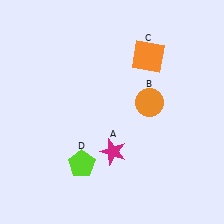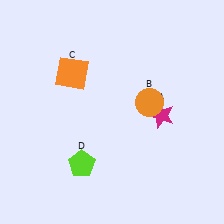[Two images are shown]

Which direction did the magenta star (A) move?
The magenta star (A) moved right.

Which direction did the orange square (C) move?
The orange square (C) moved left.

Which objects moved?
The objects that moved are: the magenta star (A), the orange square (C).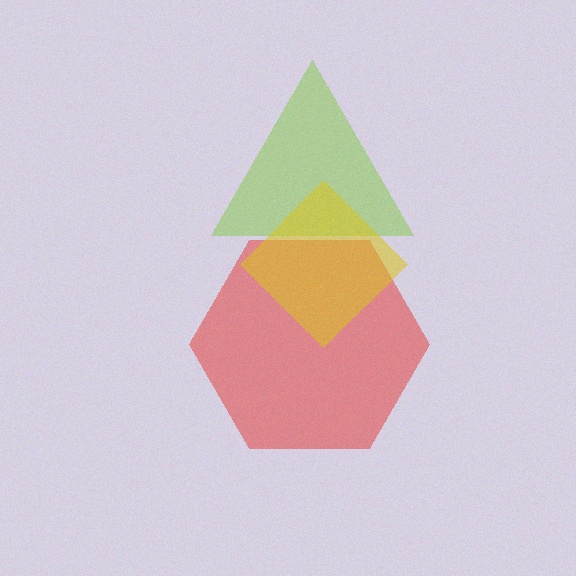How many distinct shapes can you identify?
There are 3 distinct shapes: a lime triangle, a red hexagon, a yellow diamond.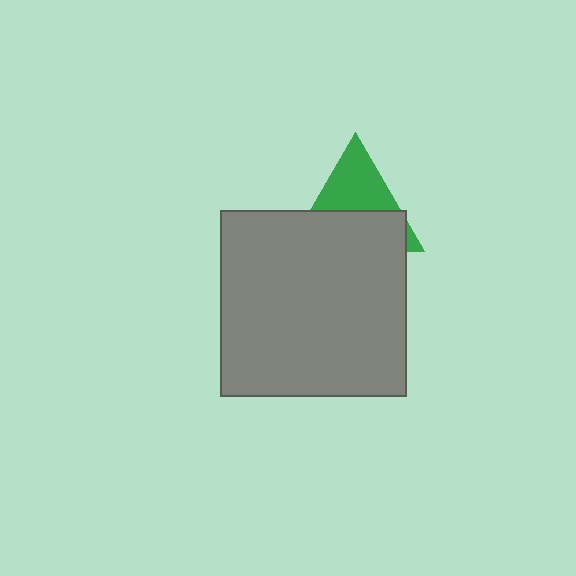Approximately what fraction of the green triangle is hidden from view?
Roughly 55% of the green triangle is hidden behind the gray square.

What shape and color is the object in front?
The object in front is a gray square.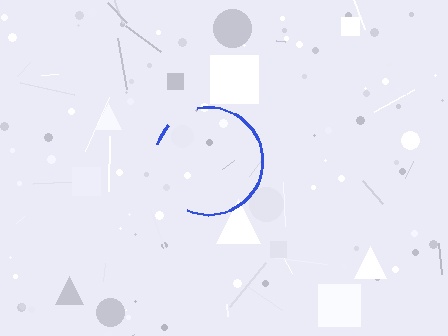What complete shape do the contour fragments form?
The contour fragments form a circle.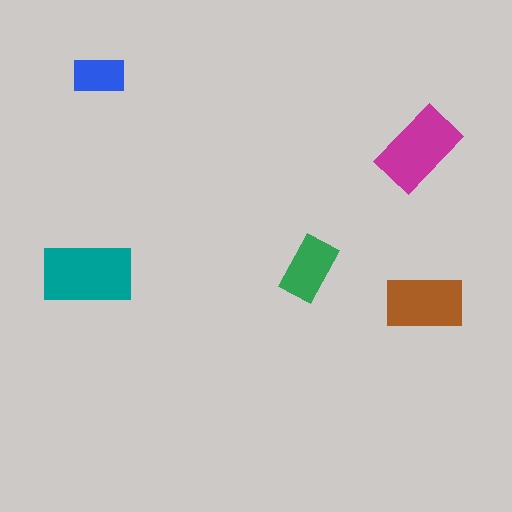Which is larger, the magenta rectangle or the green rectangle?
The magenta one.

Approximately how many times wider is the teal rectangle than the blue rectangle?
About 1.5 times wider.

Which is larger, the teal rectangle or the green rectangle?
The teal one.